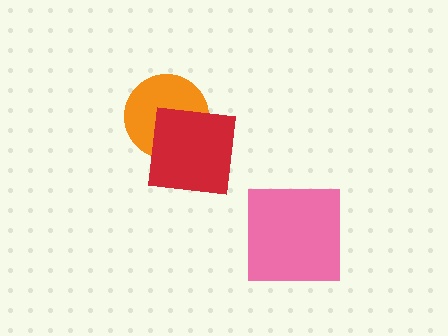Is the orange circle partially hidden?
Yes, it is partially covered by another shape.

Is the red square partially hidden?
No, no other shape covers it.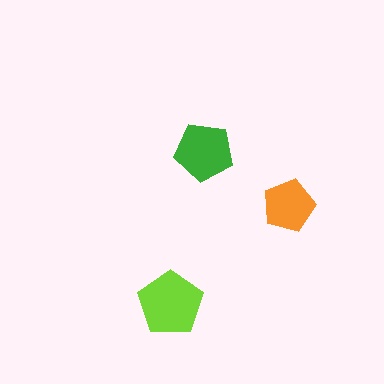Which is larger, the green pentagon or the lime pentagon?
The lime one.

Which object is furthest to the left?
The lime pentagon is leftmost.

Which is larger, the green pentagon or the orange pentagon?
The green one.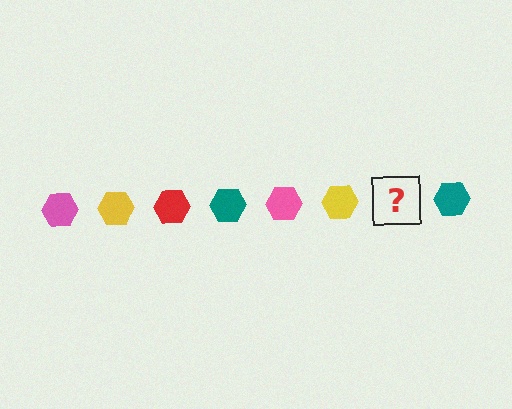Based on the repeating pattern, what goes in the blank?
The blank should be a red hexagon.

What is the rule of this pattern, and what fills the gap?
The rule is that the pattern cycles through pink, yellow, red, teal hexagons. The gap should be filled with a red hexagon.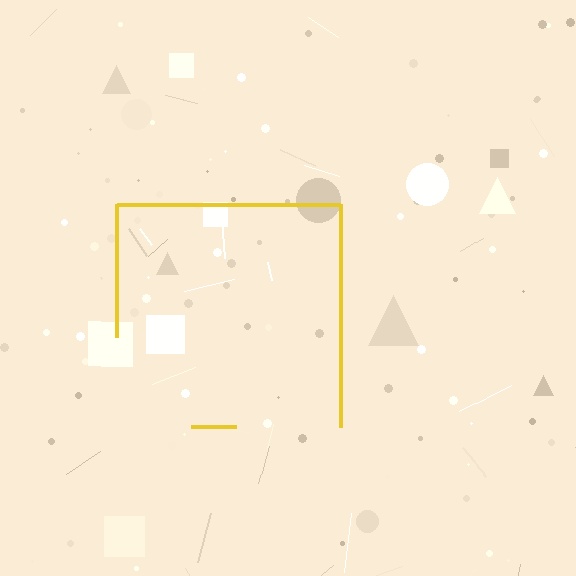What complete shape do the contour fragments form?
The contour fragments form a square.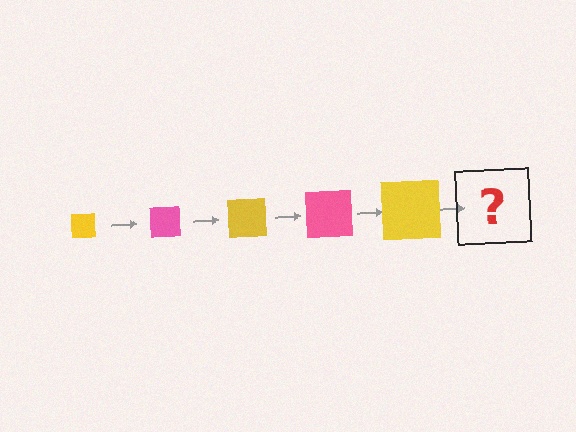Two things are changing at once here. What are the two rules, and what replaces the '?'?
The two rules are that the square grows larger each step and the color cycles through yellow and pink. The '?' should be a pink square, larger than the previous one.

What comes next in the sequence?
The next element should be a pink square, larger than the previous one.